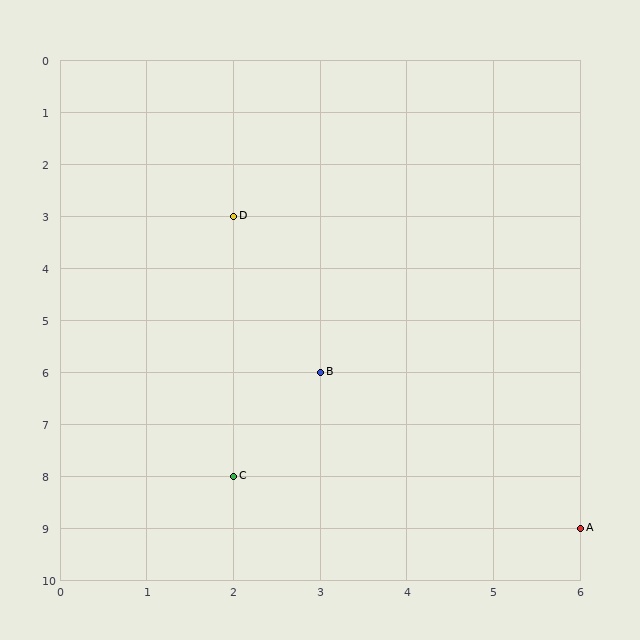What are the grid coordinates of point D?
Point D is at grid coordinates (2, 3).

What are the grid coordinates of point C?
Point C is at grid coordinates (2, 8).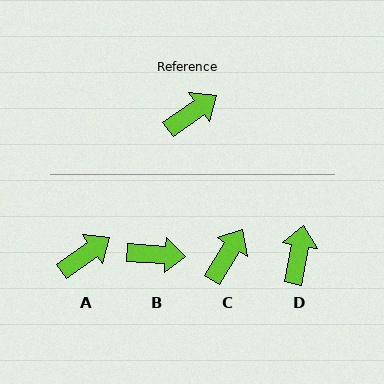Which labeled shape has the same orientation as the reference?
A.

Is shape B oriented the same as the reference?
No, it is off by about 39 degrees.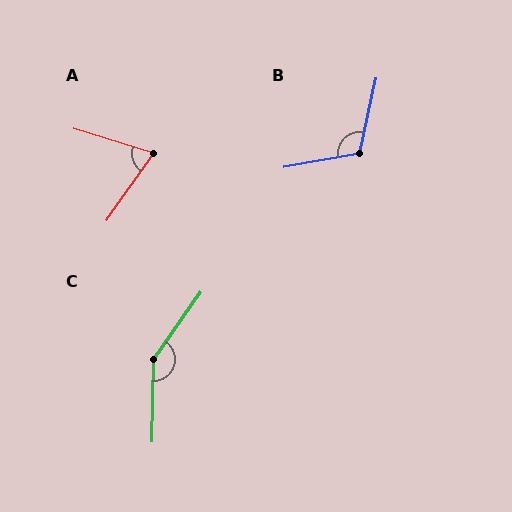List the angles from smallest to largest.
A (72°), B (113°), C (145°).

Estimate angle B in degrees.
Approximately 113 degrees.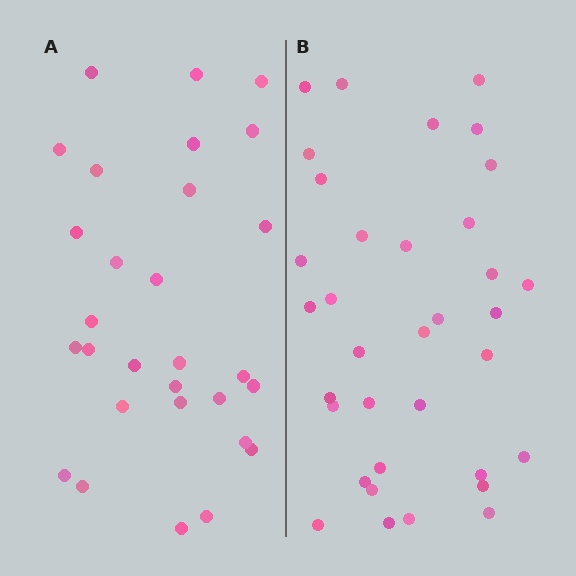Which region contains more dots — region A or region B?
Region B (the right region) has more dots.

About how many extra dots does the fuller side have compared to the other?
Region B has about 6 more dots than region A.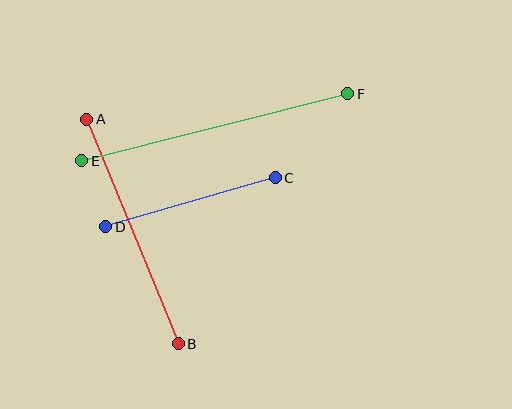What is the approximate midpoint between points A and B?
The midpoint is at approximately (132, 232) pixels.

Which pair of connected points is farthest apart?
Points E and F are farthest apart.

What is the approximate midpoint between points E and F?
The midpoint is at approximately (215, 127) pixels.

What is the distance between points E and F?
The distance is approximately 274 pixels.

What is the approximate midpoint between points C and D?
The midpoint is at approximately (191, 202) pixels.